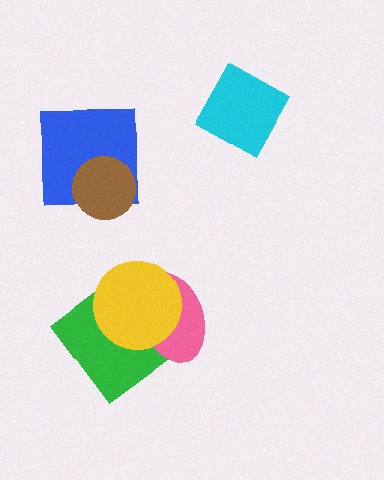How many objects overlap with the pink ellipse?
2 objects overlap with the pink ellipse.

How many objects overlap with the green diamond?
2 objects overlap with the green diamond.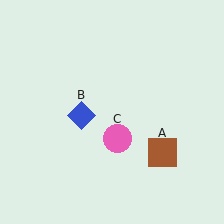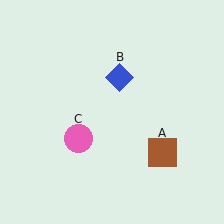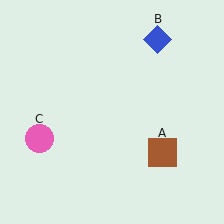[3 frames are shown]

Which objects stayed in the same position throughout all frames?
Brown square (object A) remained stationary.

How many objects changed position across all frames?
2 objects changed position: blue diamond (object B), pink circle (object C).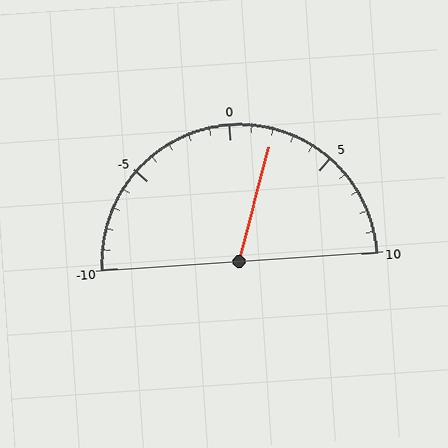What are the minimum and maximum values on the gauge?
The gauge ranges from -10 to 10.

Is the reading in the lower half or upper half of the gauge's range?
The reading is in the upper half of the range (-10 to 10).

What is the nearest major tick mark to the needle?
The nearest major tick mark is 0.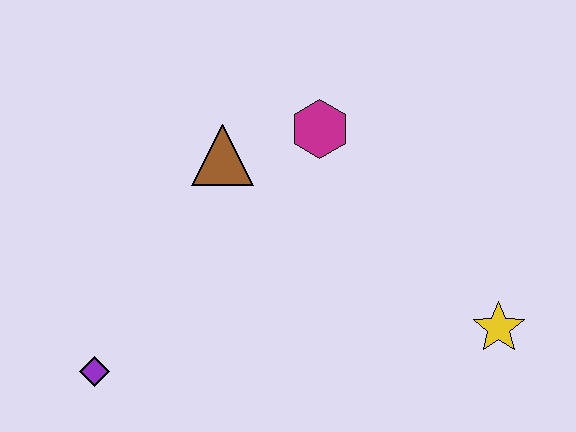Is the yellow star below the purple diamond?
No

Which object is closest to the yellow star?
The magenta hexagon is closest to the yellow star.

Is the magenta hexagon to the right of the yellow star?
No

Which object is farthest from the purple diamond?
The yellow star is farthest from the purple diamond.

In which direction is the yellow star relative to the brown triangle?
The yellow star is to the right of the brown triangle.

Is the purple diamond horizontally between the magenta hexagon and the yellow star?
No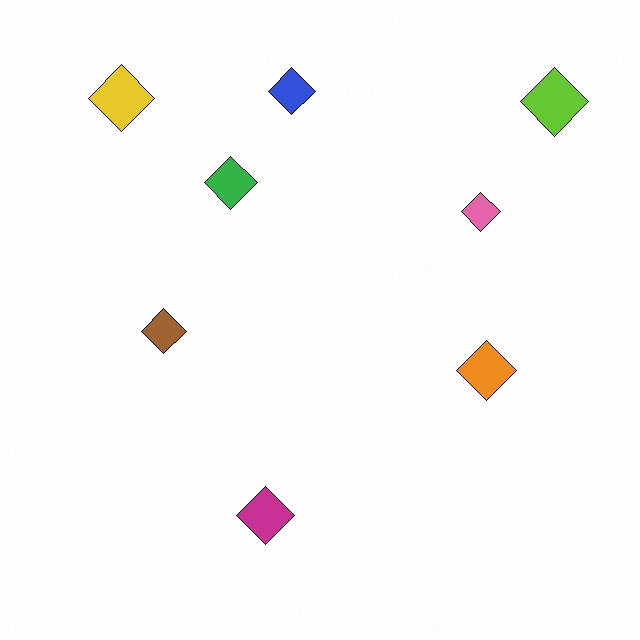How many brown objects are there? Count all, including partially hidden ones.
There is 1 brown object.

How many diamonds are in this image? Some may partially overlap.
There are 8 diamonds.